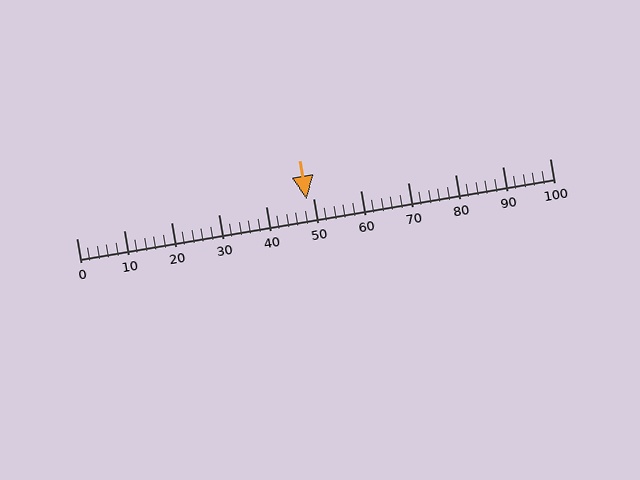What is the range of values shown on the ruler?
The ruler shows values from 0 to 100.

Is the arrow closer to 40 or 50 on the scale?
The arrow is closer to 50.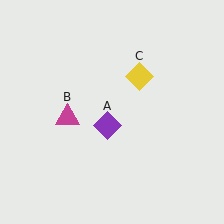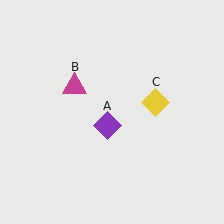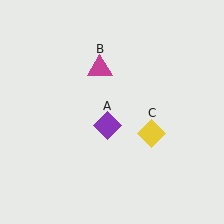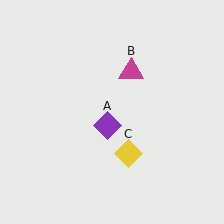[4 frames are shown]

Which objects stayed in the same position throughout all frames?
Purple diamond (object A) remained stationary.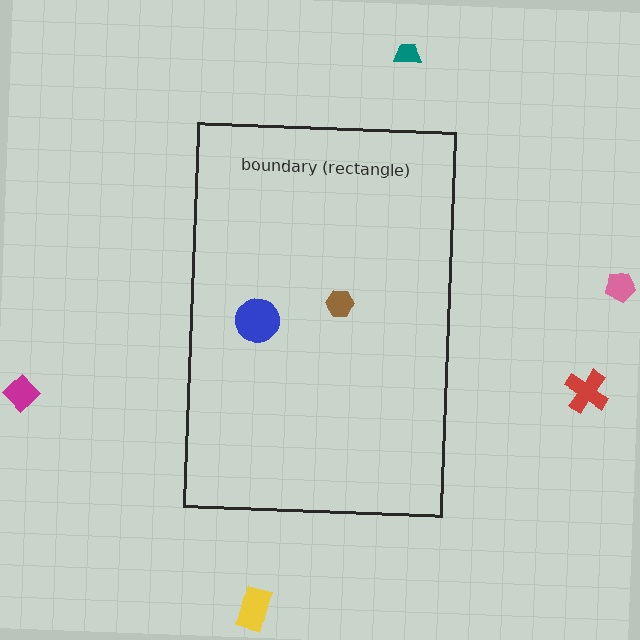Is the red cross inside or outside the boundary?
Outside.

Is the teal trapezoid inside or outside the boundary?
Outside.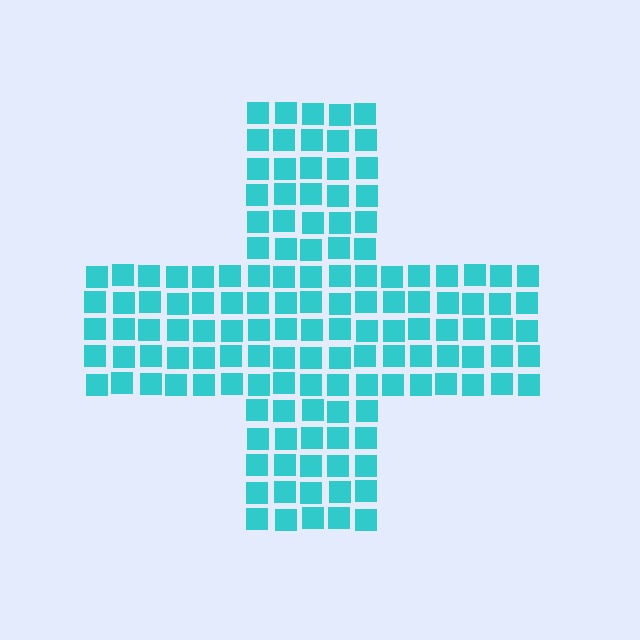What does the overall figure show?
The overall figure shows a cross.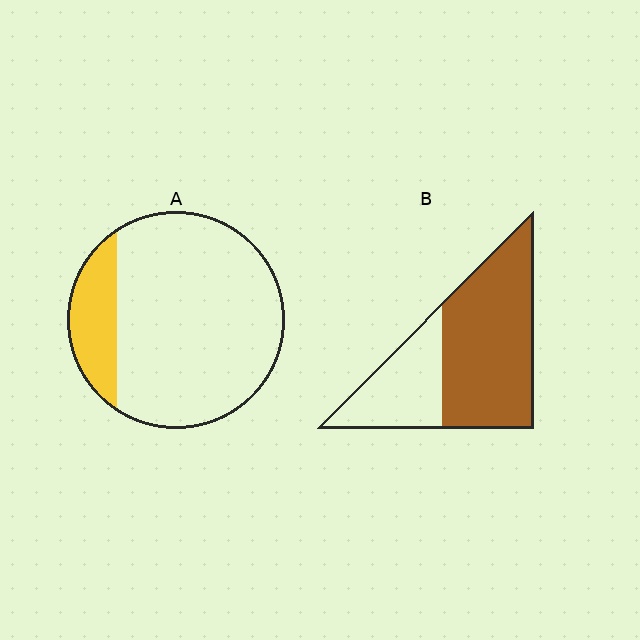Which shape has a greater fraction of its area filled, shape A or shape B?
Shape B.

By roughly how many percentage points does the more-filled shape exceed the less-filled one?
By roughly 50 percentage points (B over A).